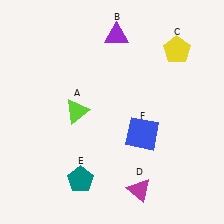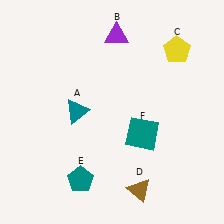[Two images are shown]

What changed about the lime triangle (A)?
In Image 1, A is lime. In Image 2, it changed to teal.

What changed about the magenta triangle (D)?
In Image 1, D is magenta. In Image 2, it changed to brown.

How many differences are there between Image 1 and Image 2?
There are 3 differences between the two images.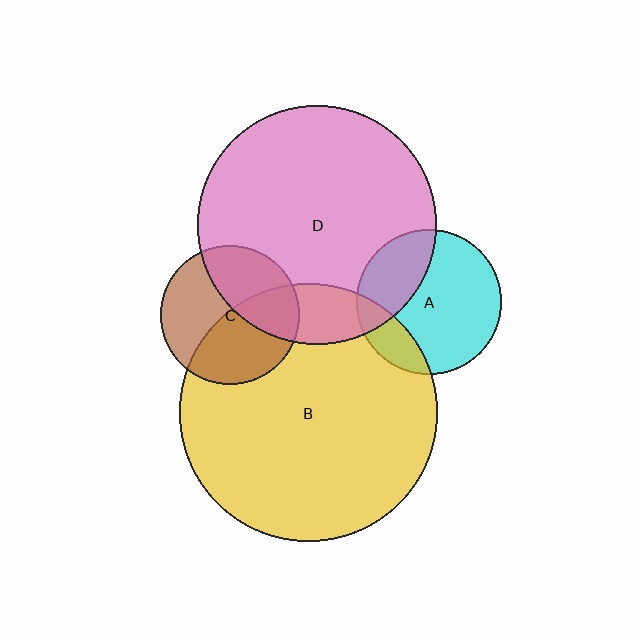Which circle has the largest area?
Circle B (yellow).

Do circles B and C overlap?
Yes.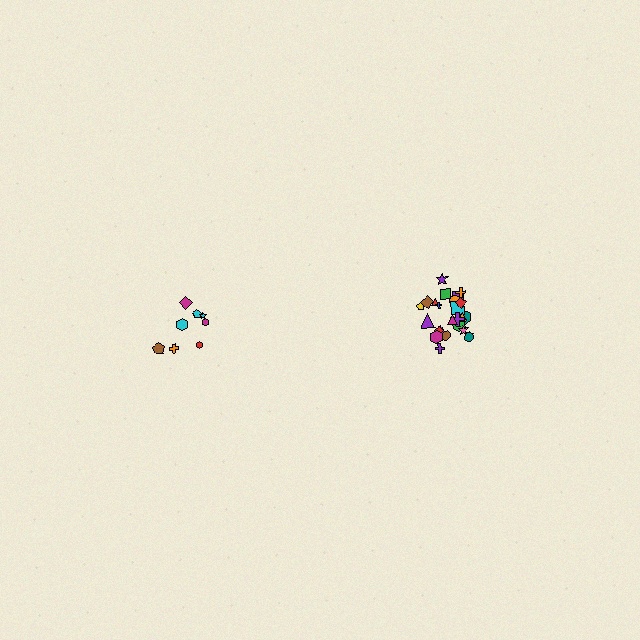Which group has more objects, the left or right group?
The right group.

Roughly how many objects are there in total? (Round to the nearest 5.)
Roughly 35 objects in total.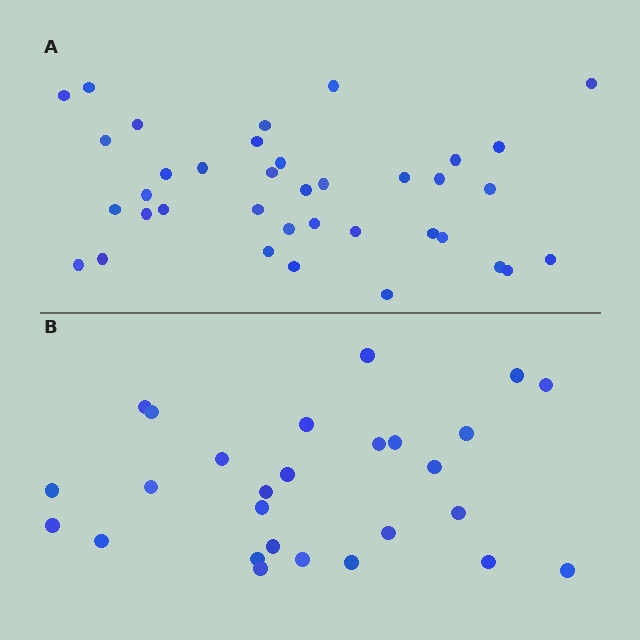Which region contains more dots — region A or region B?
Region A (the top region) has more dots.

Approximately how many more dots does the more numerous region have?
Region A has roughly 10 or so more dots than region B.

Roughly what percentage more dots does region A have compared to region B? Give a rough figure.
About 35% more.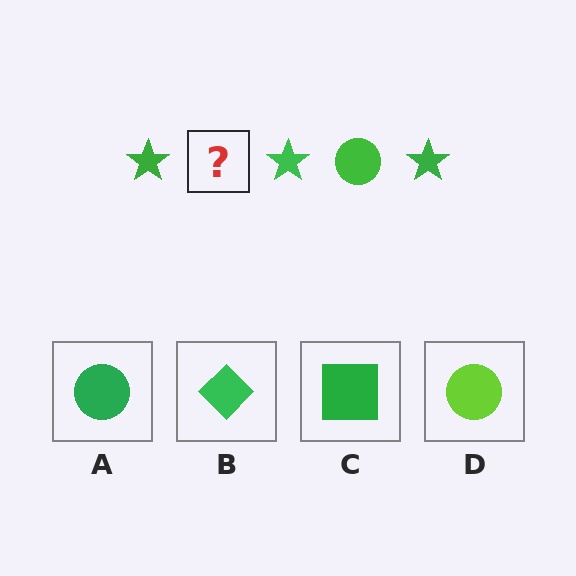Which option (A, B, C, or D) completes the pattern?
A.